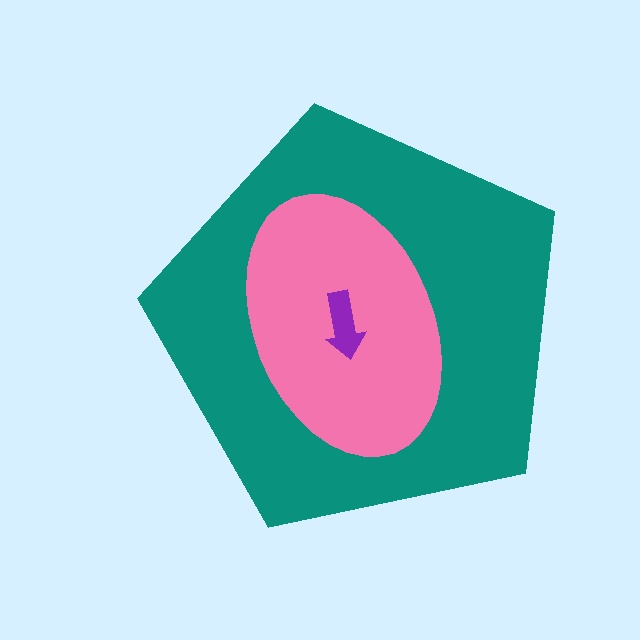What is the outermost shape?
The teal pentagon.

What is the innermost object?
The purple arrow.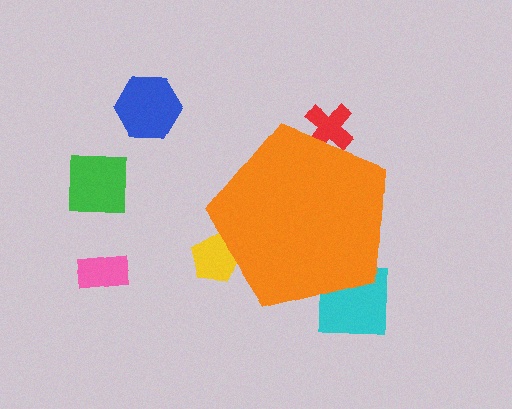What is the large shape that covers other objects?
An orange pentagon.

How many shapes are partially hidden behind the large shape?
3 shapes are partially hidden.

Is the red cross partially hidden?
Yes, the red cross is partially hidden behind the orange pentagon.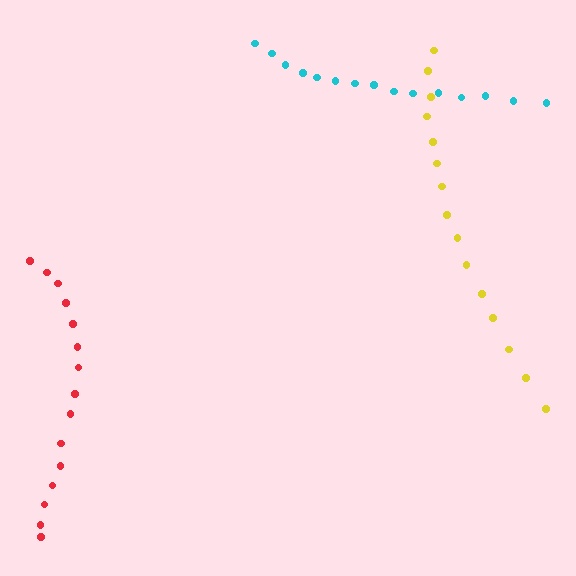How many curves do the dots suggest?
There are 3 distinct paths.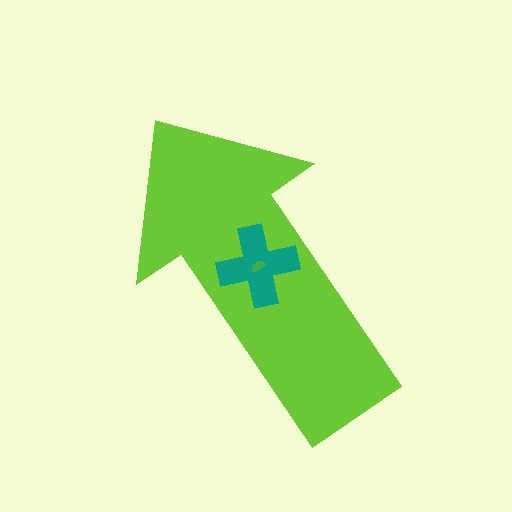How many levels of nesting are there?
3.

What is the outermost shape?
The lime arrow.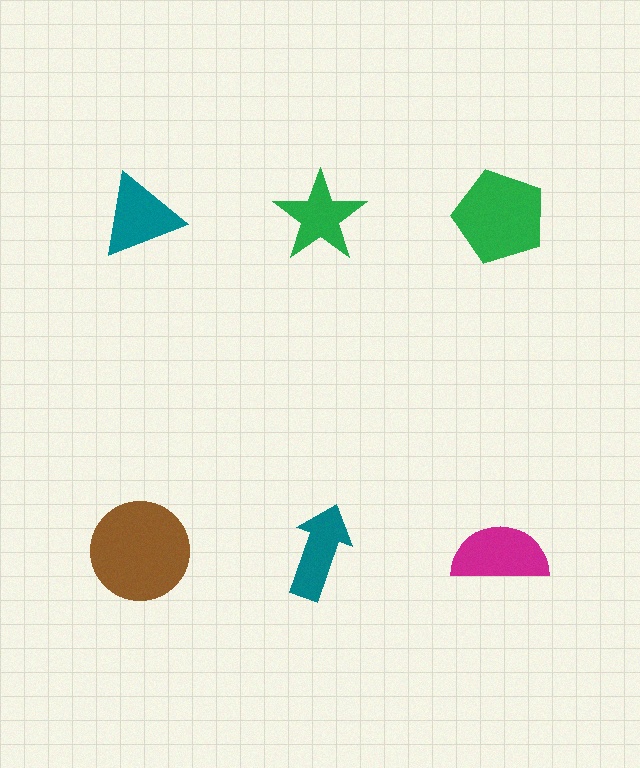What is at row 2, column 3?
A magenta semicircle.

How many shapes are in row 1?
3 shapes.